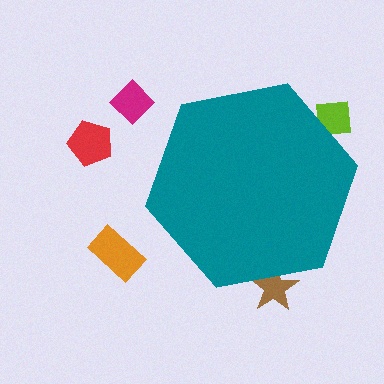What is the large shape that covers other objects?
A teal hexagon.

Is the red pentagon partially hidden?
No, the red pentagon is fully visible.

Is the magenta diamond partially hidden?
No, the magenta diamond is fully visible.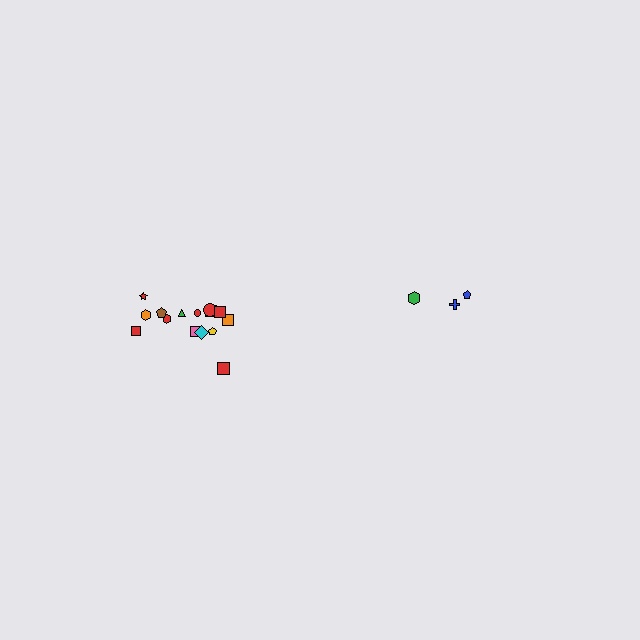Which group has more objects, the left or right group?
The left group.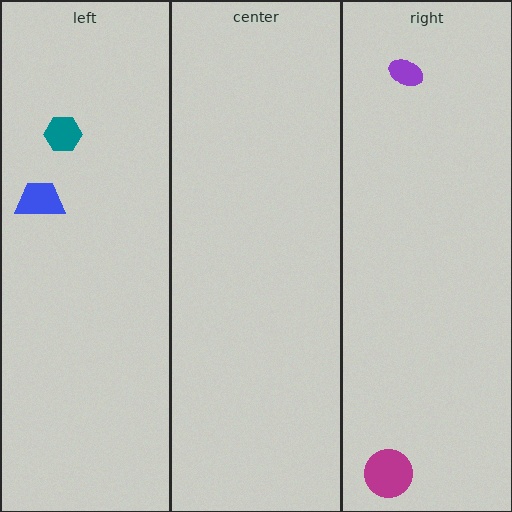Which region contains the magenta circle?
The right region.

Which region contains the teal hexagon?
The left region.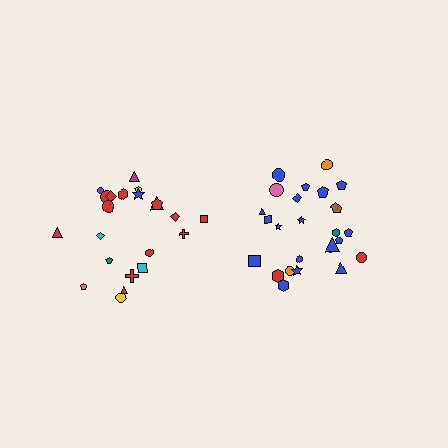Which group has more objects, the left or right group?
The right group.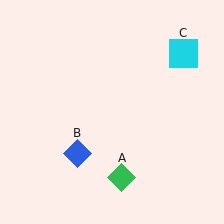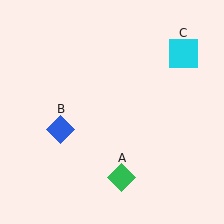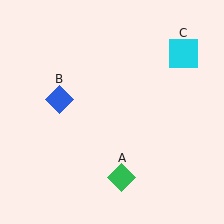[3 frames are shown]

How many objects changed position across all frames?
1 object changed position: blue diamond (object B).